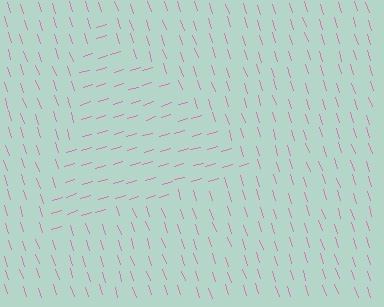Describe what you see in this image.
The image is filled with small pink line segments. A triangle region in the image has lines oriented differently from the surrounding lines, creating a visible texture boundary.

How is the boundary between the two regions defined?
The boundary is defined purely by a change in line orientation (approximately 89 degrees difference). All lines are the same color and thickness.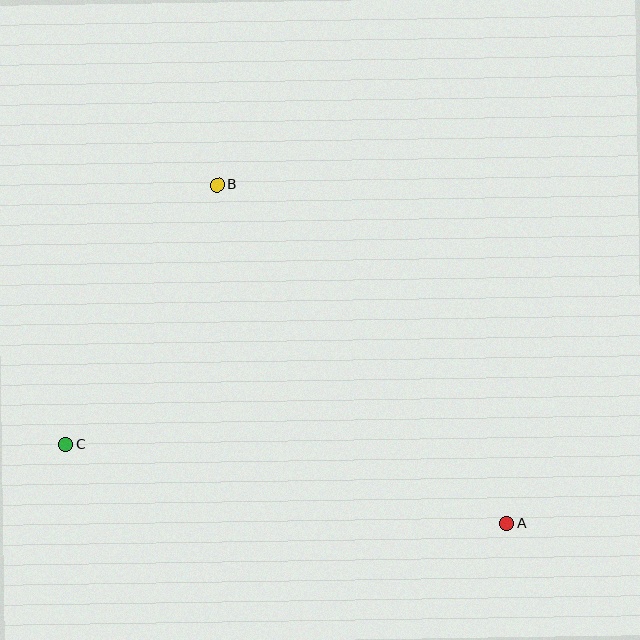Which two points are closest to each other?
Points B and C are closest to each other.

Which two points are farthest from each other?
Points A and C are farthest from each other.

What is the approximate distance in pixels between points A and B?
The distance between A and B is approximately 445 pixels.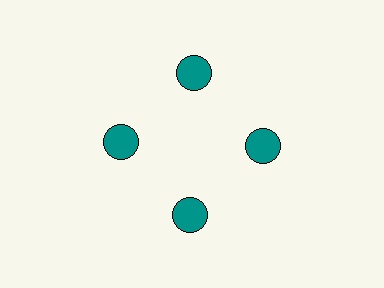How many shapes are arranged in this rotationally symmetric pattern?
There are 4 shapes, arranged in 4 groups of 1.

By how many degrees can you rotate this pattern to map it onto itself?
The pattern maps onto itself every 90 degrees of rotation.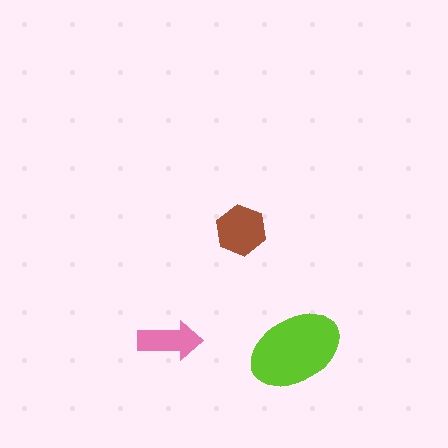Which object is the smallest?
The pink arrow.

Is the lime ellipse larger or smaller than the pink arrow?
Larger.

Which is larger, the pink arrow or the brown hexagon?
The brown hexagon.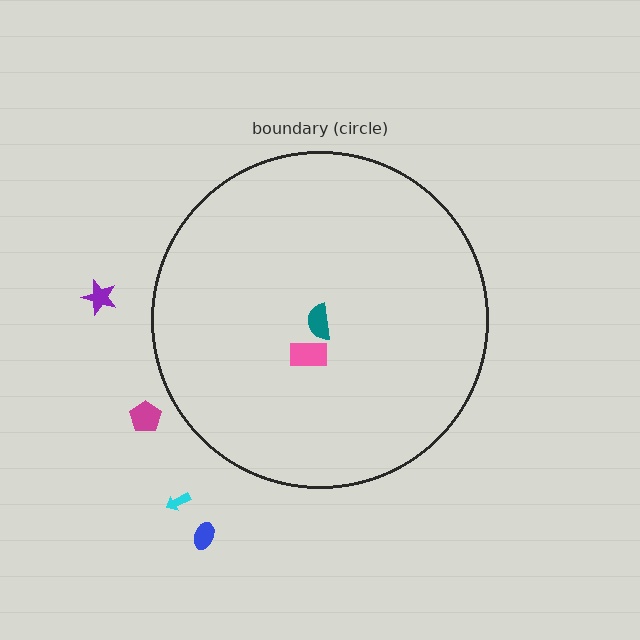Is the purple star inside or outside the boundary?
Outside.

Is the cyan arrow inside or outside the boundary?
Outside.